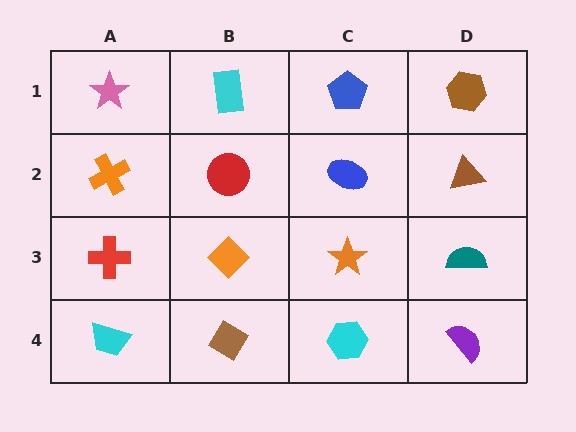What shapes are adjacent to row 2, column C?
A blue pentagon (row 1, column C), an orange star (row 3, column C), a red circle (row 2, column B), a brown triangle (row 2, column D).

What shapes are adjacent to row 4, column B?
An orange diamond (row 3, column B), a cyan trapezoid (row 4, column A), a cyan hexagon (row 4, column C).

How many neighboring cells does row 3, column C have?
4.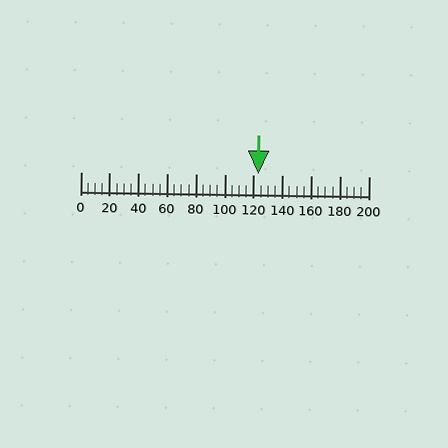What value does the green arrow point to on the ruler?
The green arrow points to approximately 123.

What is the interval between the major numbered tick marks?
The major tick marks are spaced 20 units apart.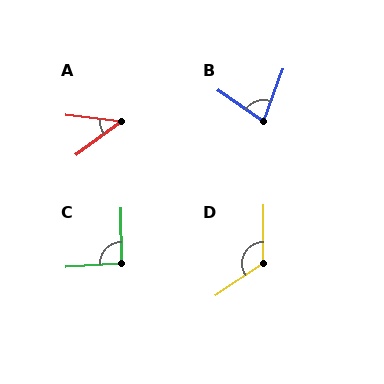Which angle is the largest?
D, at approximately 124 degrees.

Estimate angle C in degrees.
Approximately 93 degrees.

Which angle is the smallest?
A, at approximately 44 degrees.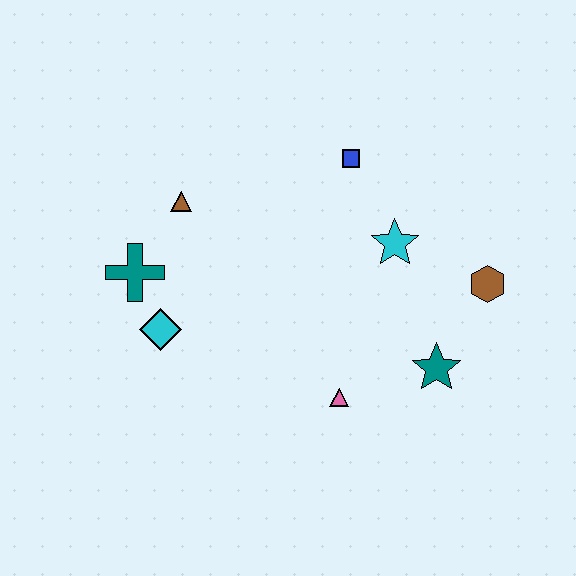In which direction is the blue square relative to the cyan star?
The blue square is above the cyan star.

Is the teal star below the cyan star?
Yes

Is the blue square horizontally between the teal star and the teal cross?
Yes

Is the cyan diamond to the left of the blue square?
Yes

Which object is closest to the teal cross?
The cyan diamond is closest to the teal cross.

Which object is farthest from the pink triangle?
The brown triangle is farthest from the pink triangle.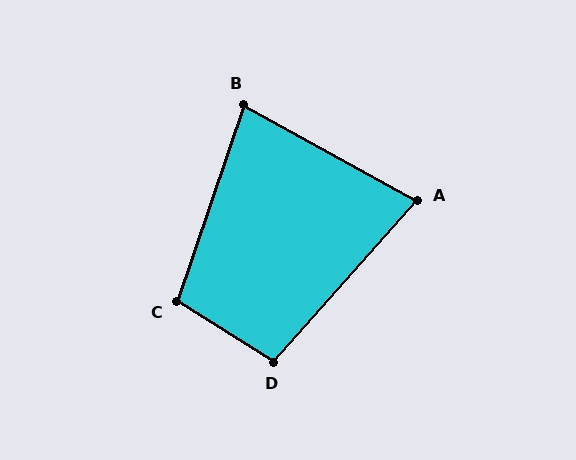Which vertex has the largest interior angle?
C, at approximately 103 degrees.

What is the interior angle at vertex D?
Approximately 100 degrees (obtuse).